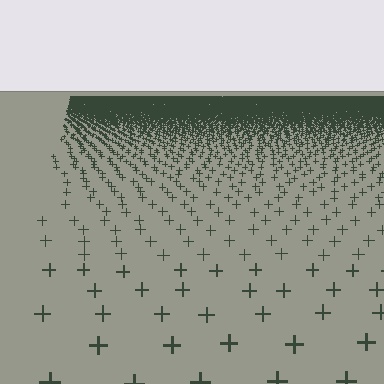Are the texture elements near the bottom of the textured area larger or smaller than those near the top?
Larger. Near the bottom, elements are closer to the viewer and appear at a bigger on-screen size.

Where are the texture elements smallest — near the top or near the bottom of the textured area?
Near the top.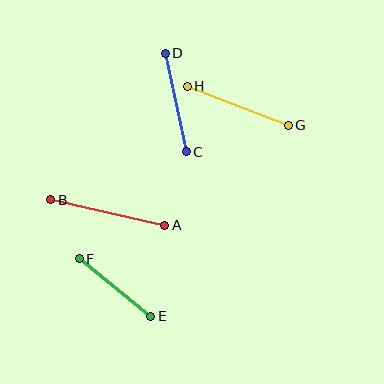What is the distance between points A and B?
The distance is approximately 117 pixels.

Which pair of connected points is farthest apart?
Points A and B are farthest apart.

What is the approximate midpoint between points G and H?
The midpoint is at approximately (238, 106) pixels.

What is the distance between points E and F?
The distance is approximately 92 pixels.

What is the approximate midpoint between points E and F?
The midpoint is at approximately (115, 287) pixels.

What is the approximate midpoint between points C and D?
The midpoint is at approximately (176, 102) pixels.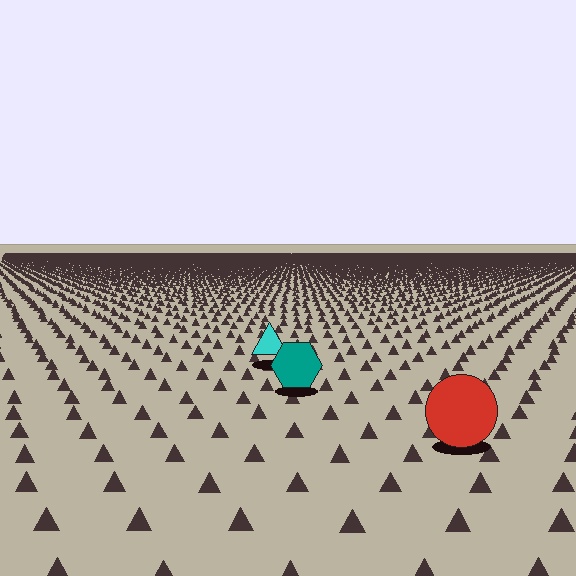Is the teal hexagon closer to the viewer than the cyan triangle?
Yes. The teal hexagon is closer — you can tell from the texture gradient: the ground texture is coarser near it.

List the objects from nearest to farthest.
From nearest to farthest: the red circle, the teal hexagon, the cyan triangle.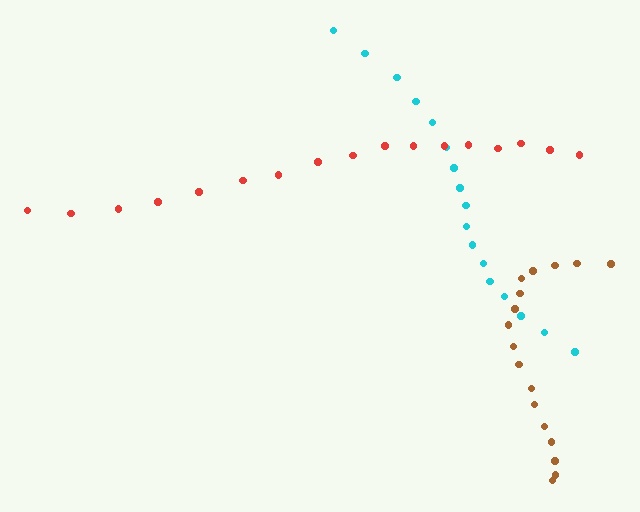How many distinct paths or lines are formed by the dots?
There are 3 distinct paths.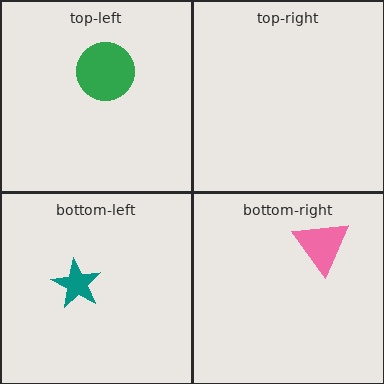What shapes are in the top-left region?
The green circle.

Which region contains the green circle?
The top-left region.